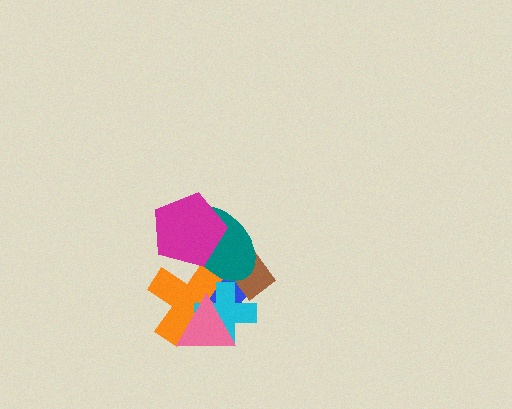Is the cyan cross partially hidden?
Yes, it is partially covered by another shape.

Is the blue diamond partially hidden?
Yes, it is partially covered by another shape.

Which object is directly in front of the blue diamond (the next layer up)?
The orange cross is directly in front of the blue diamond.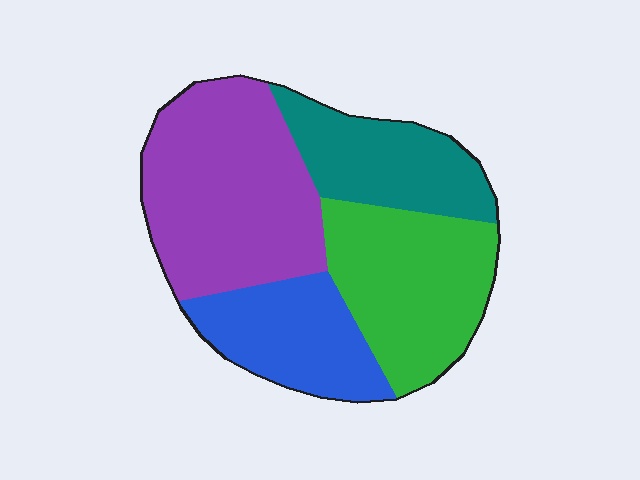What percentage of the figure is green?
Green takes up about one quarter (1/4) of the figure.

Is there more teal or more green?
Green.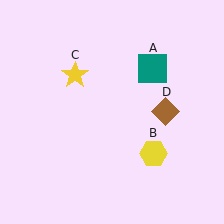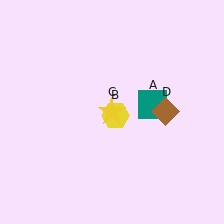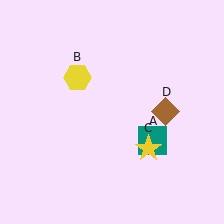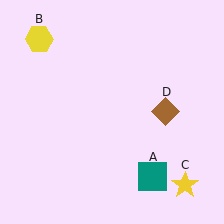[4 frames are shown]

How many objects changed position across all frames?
3 objects changed position: teal square (object A), yellow hexagon (object B), yellow star (object C).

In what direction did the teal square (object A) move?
The teal square (object A) moved down.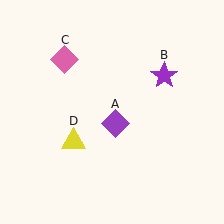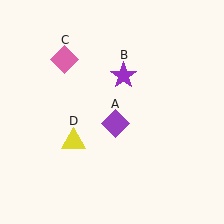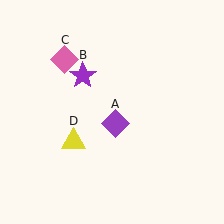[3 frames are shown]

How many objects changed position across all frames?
1 object changed position: purple star (object B).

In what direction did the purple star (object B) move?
The purple star (object B) moved left.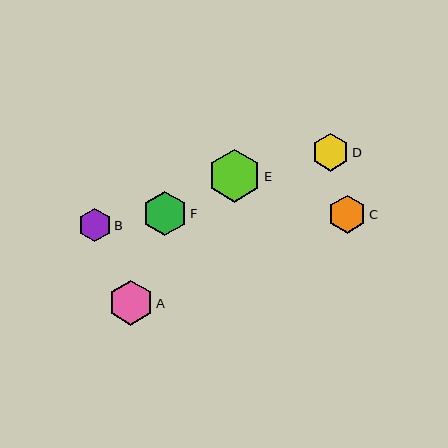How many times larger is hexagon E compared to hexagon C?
Hexagon E is approximately 1.4 times the size of hexagon C.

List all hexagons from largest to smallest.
From largest to smallest: E, A, F, C, D, B.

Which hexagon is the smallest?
Hexagon B is the smallest with a size of approximately 34 pixels.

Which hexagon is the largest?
Hexagon E is the largest with a size of approximately 53 pixels.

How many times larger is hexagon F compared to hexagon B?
Hexagon F is approximately 1.3 times the size of hexagon B.